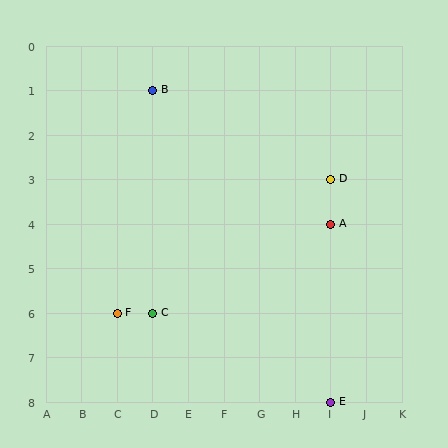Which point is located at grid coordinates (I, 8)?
Point E is at (I, 8).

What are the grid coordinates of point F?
Point F is at grid coordinates (C, 6).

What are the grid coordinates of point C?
Point C is at grid coordinates (D, 6).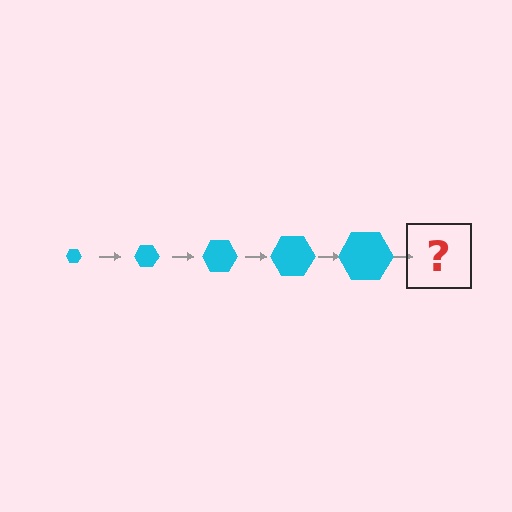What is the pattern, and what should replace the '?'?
The pattern is that the hexagon gets progressively larger each step. The '?' should be a cyan hexagon, larger than the previous one.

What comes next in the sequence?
The next element should be a cyan hexagon, larger than the previous one.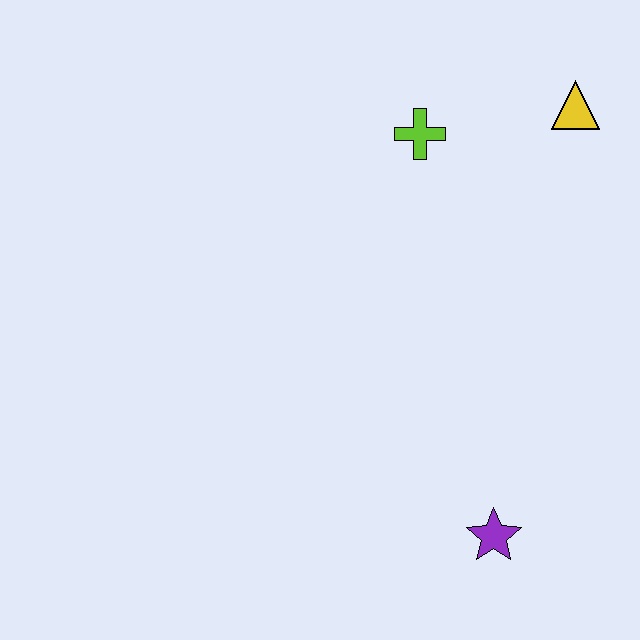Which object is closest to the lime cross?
The yellow triangle is closest to the lime cross.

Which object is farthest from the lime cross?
The purple star is farthest from the lime cross.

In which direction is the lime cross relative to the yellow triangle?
The lime cross is to the left of the yellow triangle.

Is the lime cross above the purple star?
Yes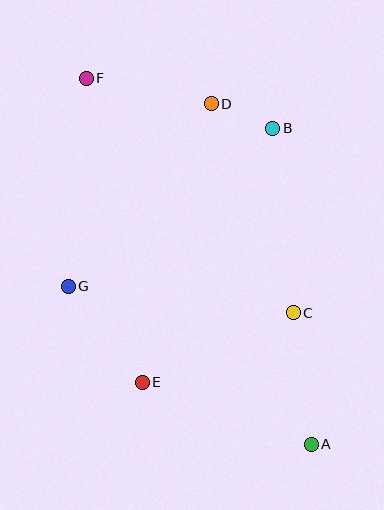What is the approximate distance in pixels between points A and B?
The distance between A and B is approximately 318 pixels.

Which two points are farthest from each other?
Points A and F are farthest from each other.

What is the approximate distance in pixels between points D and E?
The distance between D and E is approximately 287 pixels.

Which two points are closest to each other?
Points B and D are closest to each other.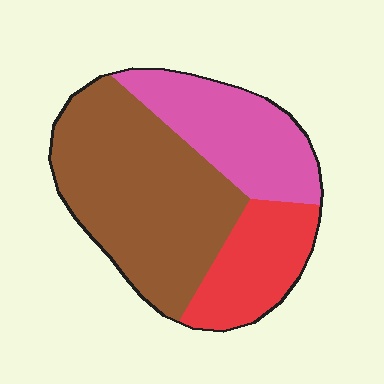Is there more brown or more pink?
Brown.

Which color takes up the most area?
Brown, at roughly 50%.